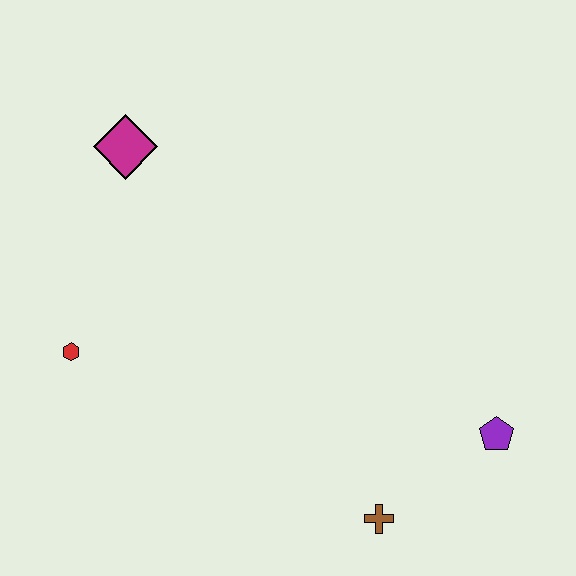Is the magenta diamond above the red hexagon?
Yes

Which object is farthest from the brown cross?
The magenta diamond is farthest from the brown cross.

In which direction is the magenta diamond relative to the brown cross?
The magenta diamond is above the brown cross.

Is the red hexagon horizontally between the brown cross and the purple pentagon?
No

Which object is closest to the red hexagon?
The magenta diamond is closest to the red hexagon.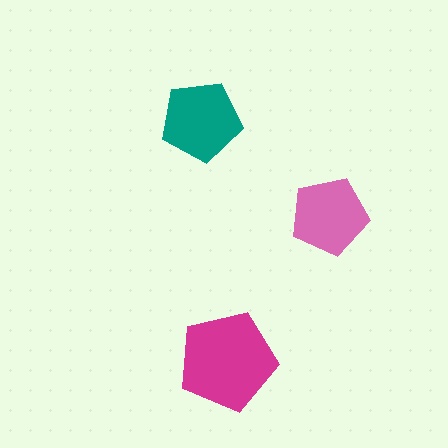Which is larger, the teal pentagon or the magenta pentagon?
The magenta one.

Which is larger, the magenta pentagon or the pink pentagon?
The magenta one.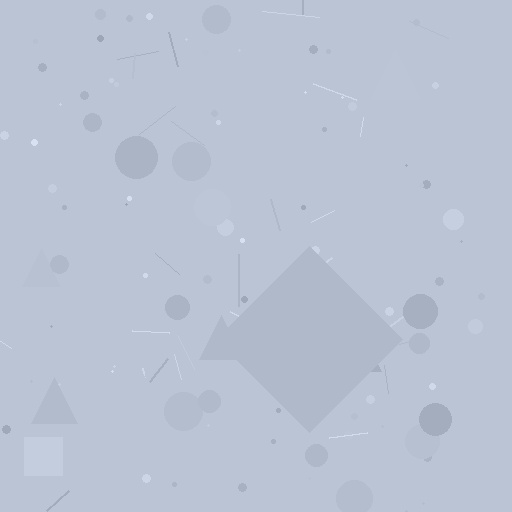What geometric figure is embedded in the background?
A diamond is embedded in the background.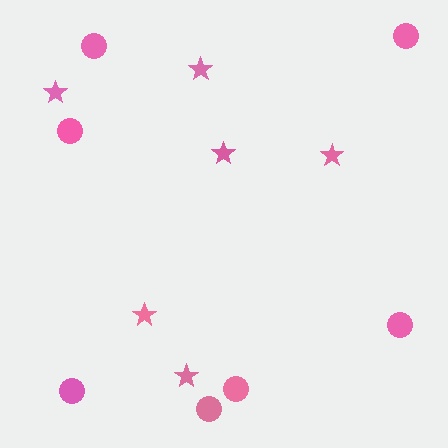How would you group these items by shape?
There are 2 groups: one group of stars (6) and one group of circles (7).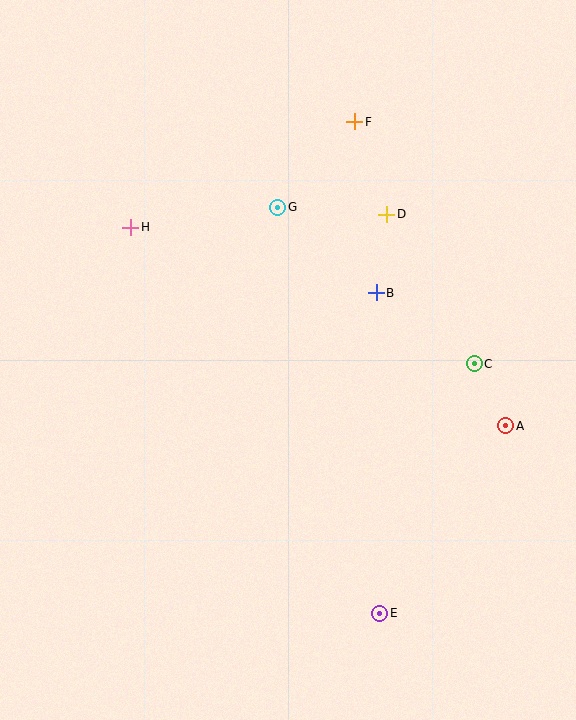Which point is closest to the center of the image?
Point B at (376, 293) is closest to the center.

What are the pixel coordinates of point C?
Point C is at (474, 364).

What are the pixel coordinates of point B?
Point B is at (376, 293).